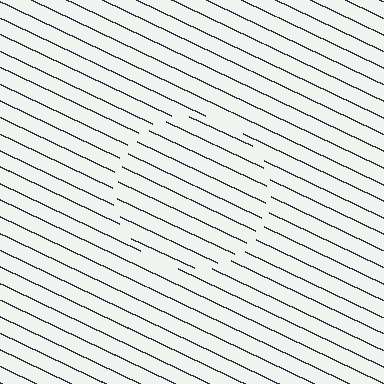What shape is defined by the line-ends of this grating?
An illusory circle. The interior of the shape contains the same grating, shifted by half a period — the contour is defined by the phase discontinuity where line-ends from the inner and outer gratings abut.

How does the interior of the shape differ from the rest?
The interior of the shape contains the same grating, shifted by half a period — the contour is defined by the phase discontinuity where line-ends from the inner and outer gratings abut.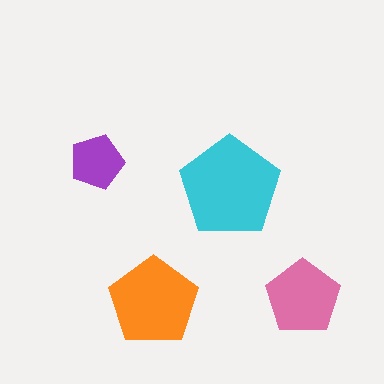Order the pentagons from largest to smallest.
the cyan one, the orange one, the pink one, the purple one.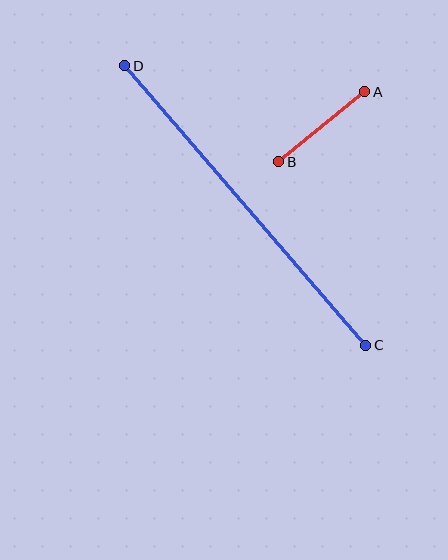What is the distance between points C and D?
The distance is approximately 369 pixels.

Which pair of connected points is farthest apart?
Points C and D are farthest apart.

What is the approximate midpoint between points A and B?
The midpoint is at approximately (322, 127) pixels.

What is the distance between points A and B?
The distance is approximately 111 pixels.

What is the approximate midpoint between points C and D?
The midpoint is at approximately (245, 205) pixels.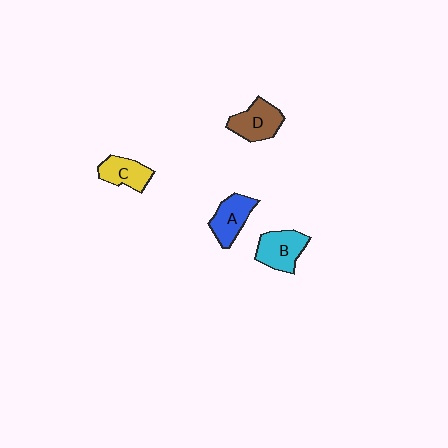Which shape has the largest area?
Shape B (cyan).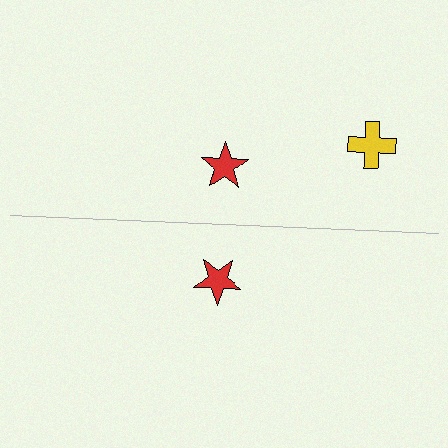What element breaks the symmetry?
A yellow cross is missing from the bottom side.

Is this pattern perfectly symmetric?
No, the pattern is not perfectly symmetric. A yellow cross is missing from the bottom side.